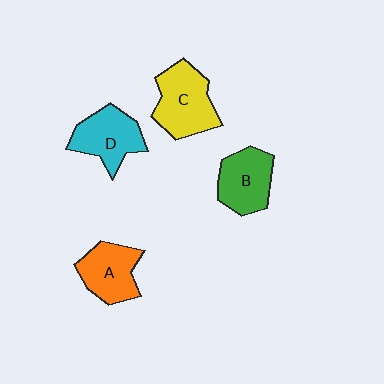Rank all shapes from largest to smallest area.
From largest to smallest: C (yellow), D (cyan), B (green), A (orange).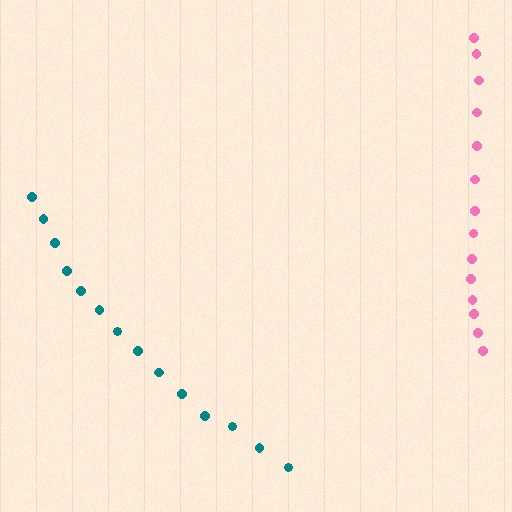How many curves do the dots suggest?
There are 2 distinct paths.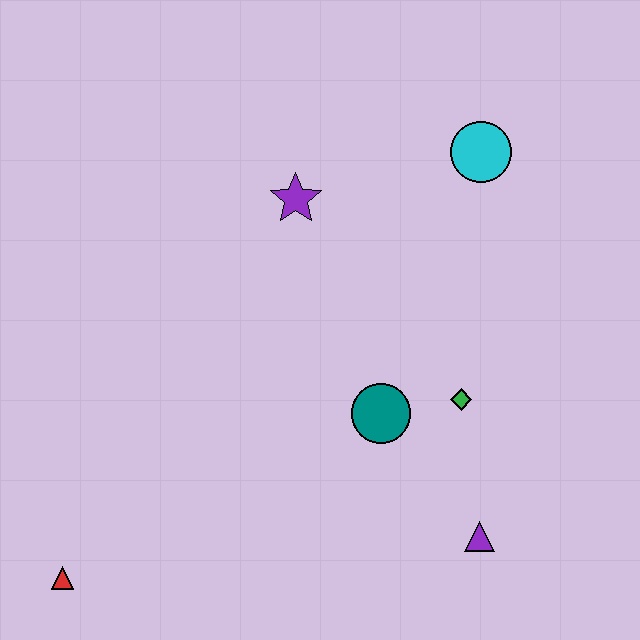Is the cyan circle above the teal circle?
Yes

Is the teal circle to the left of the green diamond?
Yes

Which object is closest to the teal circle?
The green diamond is closest to the teal circle.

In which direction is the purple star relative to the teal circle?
The purple star is above the teal circle.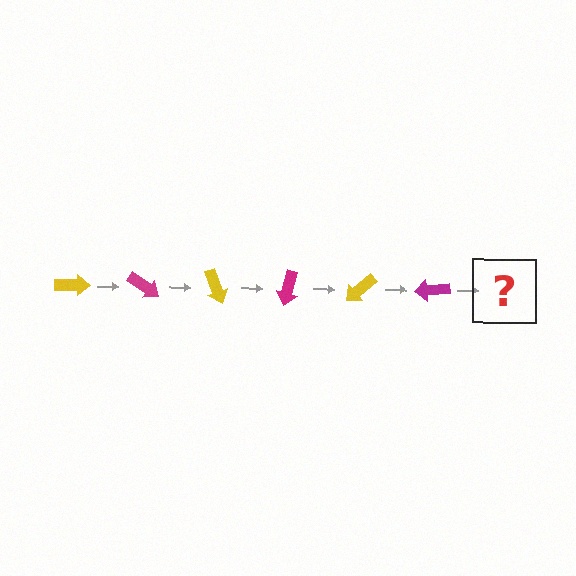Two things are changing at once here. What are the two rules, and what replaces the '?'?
The two rules are that it rotates 35 degrees each step and the color cycles through yellow and magenta. The '?' should be a yellow arrow, rotated 210 degrees from the start.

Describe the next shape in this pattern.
It should be a yellow arrow, rotated 210 degrees from the start.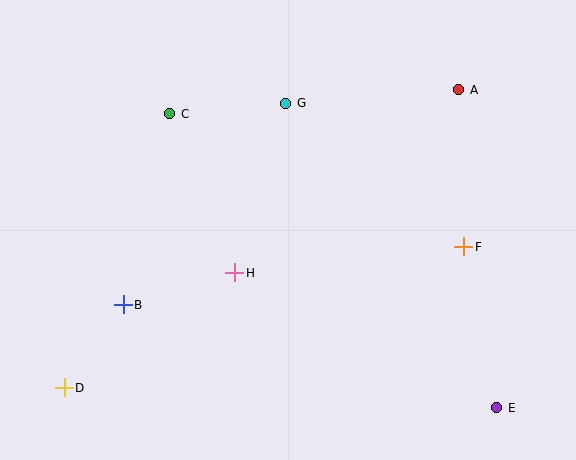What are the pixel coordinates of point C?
Point C is at (170, 114).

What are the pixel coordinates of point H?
Point H is at (235, 273).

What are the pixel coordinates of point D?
Point D is at (64, 388).